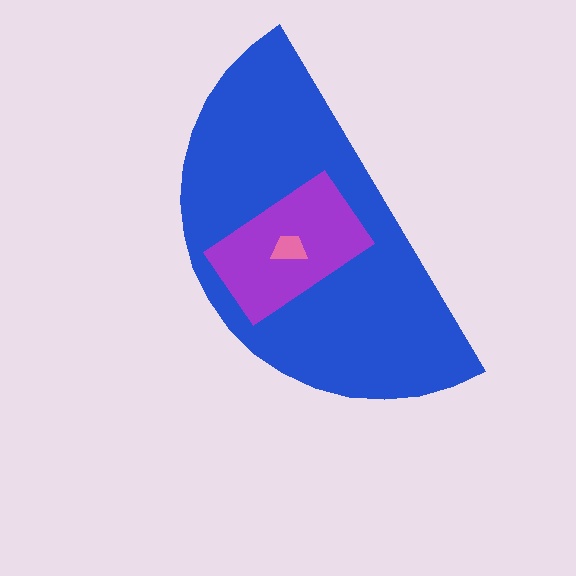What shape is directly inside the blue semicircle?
The purple rectangle.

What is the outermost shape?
The blue semicircle.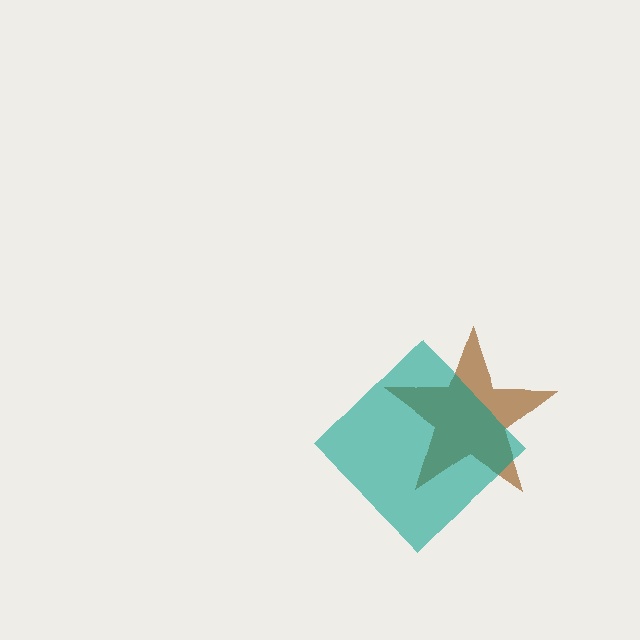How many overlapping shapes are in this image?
There are 2 overlapping shapes in the image.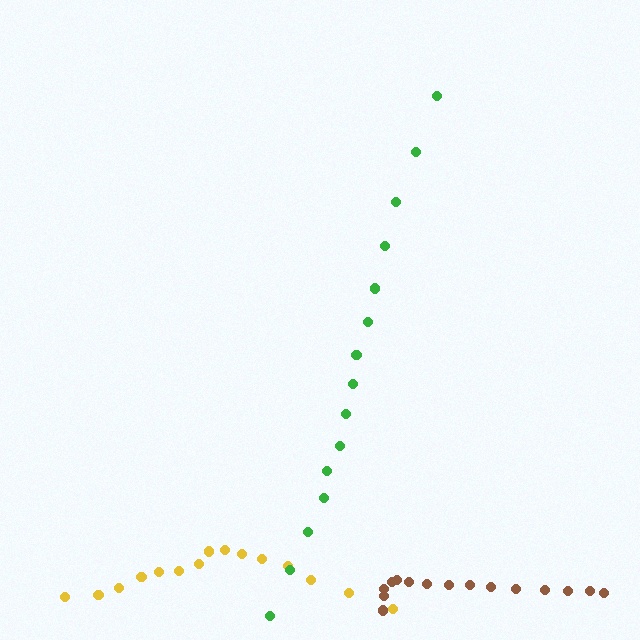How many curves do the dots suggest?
There are 3 distinct paths.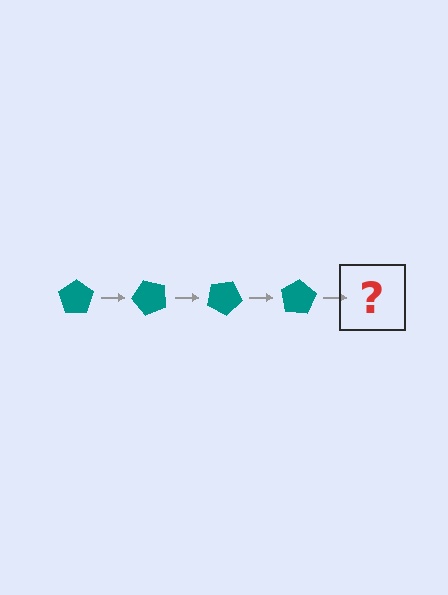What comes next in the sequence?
The next element should be a teal pentagon rotated 200 degrees.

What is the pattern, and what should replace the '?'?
The pattern is that the pentagon rotates 50 degrees each step. The '?' should be a teal pentagon rotated 200 degrees.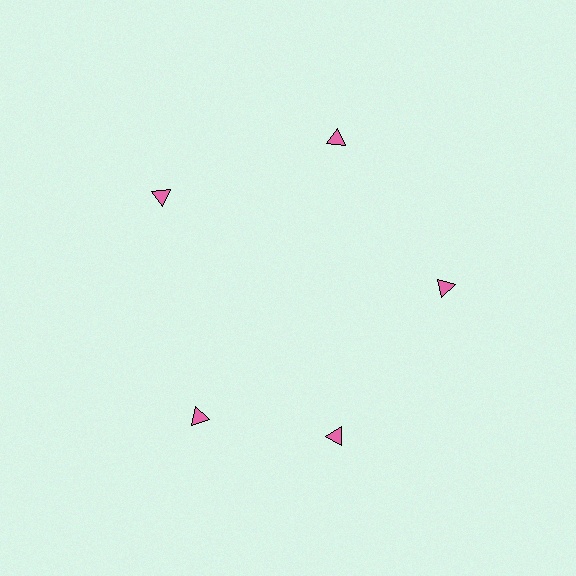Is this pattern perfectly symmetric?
No. The 5 pink triangles are arranged in a ring, but one element near the 8 o'clock position is rotated out of alignment along the ring, breaking the 5-fold rotational symmetry.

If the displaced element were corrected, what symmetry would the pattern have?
It would have 5-fold rotational symmetry — the pattern would map onto itself every 72 degrees.